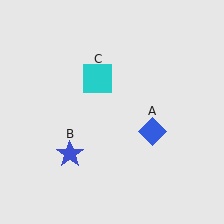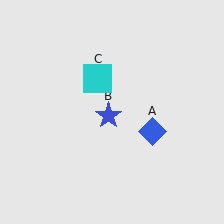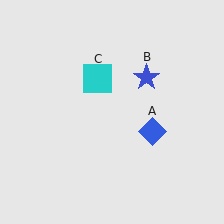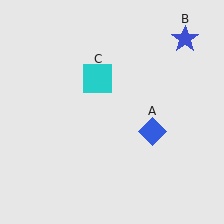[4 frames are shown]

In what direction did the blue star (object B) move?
The blue star (object B) moved up and to the right.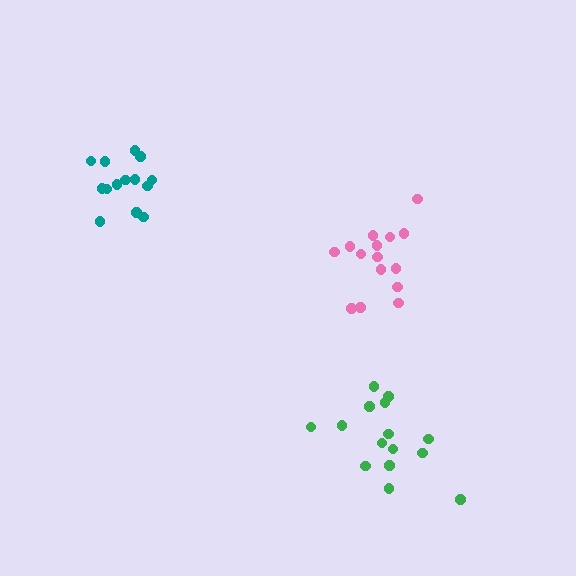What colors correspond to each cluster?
The clusters are colored: pink, green, teal.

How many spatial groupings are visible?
There are 3 spatial groupings.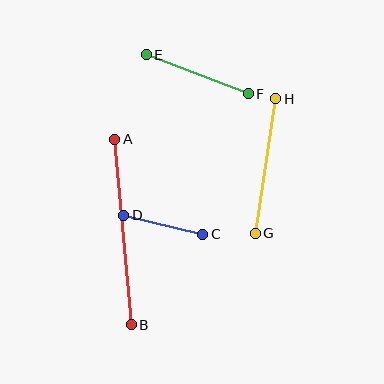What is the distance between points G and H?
The distance is approximately 136 pixels.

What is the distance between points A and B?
The distance is approximately 186 pixels.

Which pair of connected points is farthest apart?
Points A and B are farthest apart.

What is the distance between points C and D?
The distance is approximately 81 pixels.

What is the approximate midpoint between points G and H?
The midpoint is at approximately (265, 166) pixels.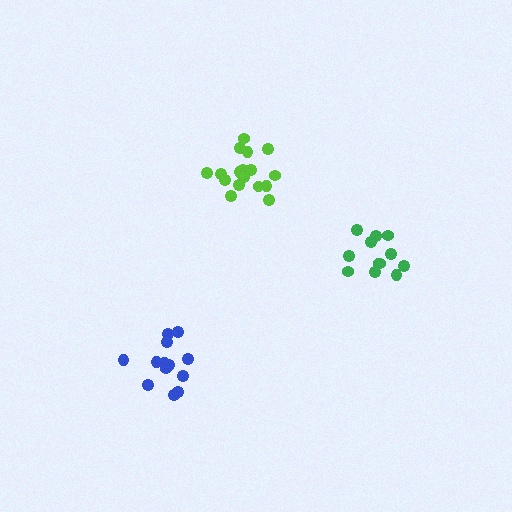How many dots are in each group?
Group 1: 17 dots, Group 2: 13 dots, Group 3: 12 dots (42 total).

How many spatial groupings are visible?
There are 3 spatial groupings.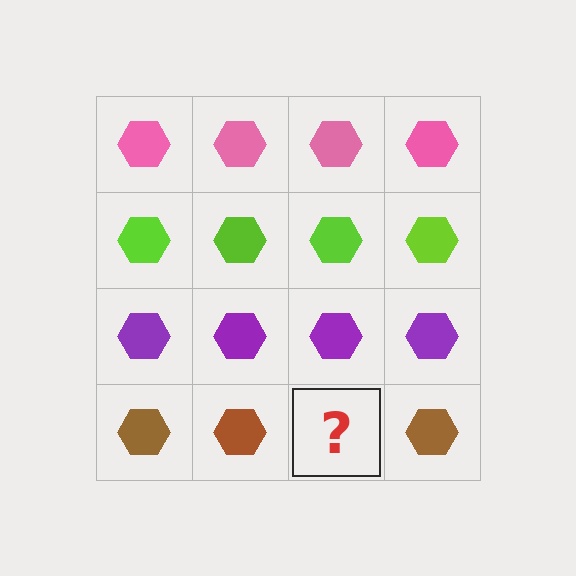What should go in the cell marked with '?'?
The missing cell should contain a brown hexagon.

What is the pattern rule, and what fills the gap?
The rule is that each row has a consistent color. The gap should be filled with a brown hexagon.